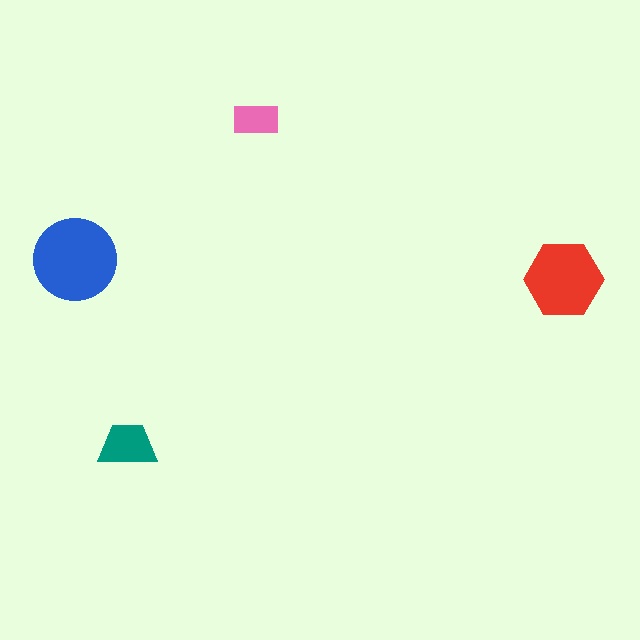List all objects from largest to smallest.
The blue circle, the red hexagon, the teal trapezoid, the pink rectangle.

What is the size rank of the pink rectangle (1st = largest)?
4th.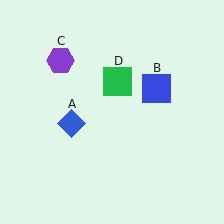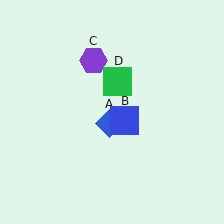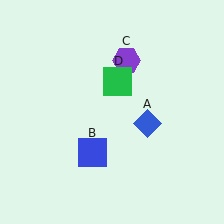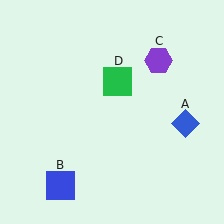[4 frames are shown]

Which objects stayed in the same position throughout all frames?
Green square (object D) remained stationary.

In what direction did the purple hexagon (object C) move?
The purple hexagon (object C) moved right.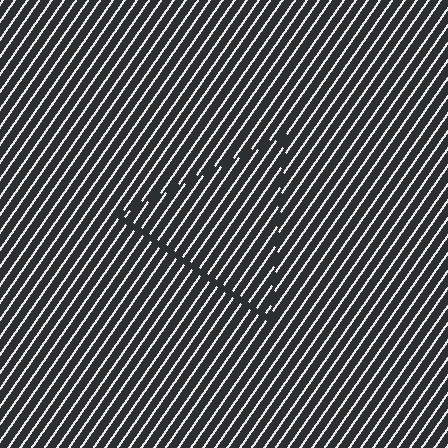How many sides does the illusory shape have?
3 sides — the line-ends trace a triangle.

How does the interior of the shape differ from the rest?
The interior of the shape contains the same grating, shifted by half a period — the contour is defined by the phase discontinuity where line-ends from the inner and outer gratings abut.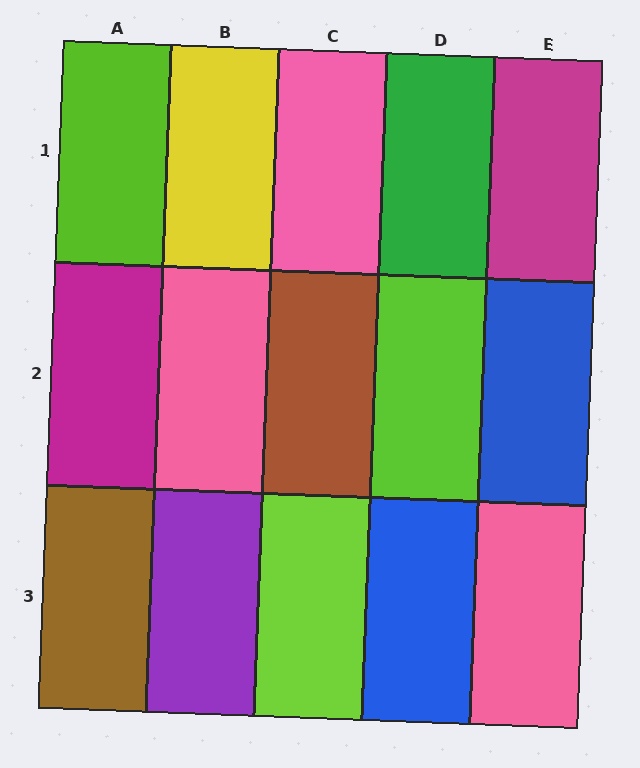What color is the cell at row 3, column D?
Blue.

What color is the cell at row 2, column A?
Magenta.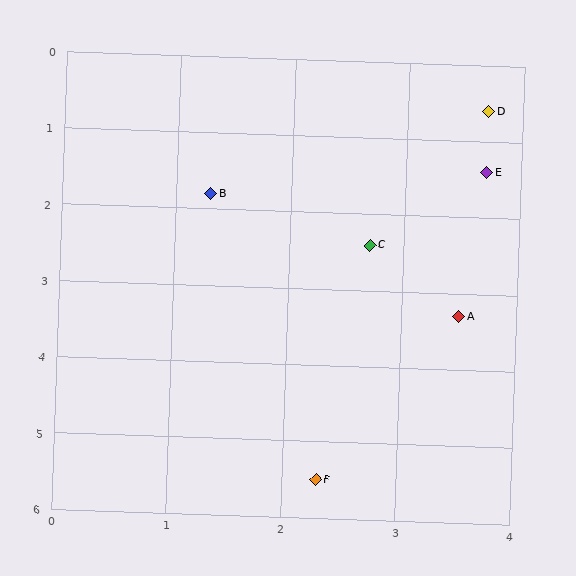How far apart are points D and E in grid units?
Points D and E are about 0.8 grid units apart.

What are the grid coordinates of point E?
Point E is at approximately (3.7, 1.4).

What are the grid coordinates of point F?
Point F is at approximately (2.3, 5.5).